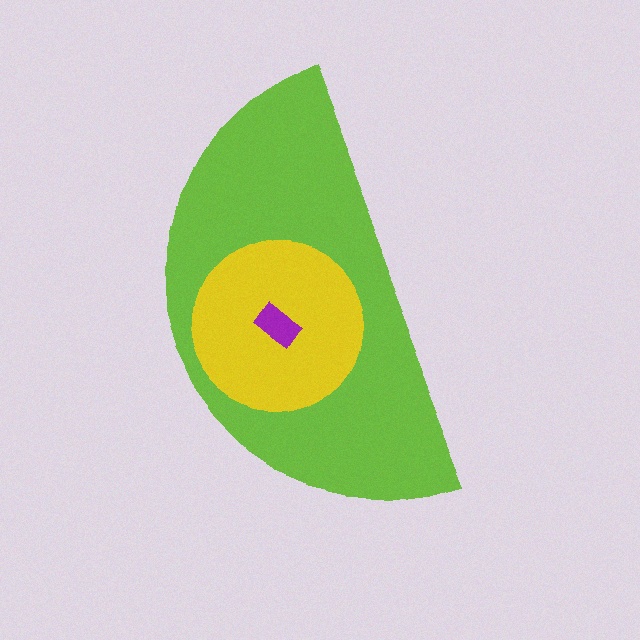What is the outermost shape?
The lime semicircle.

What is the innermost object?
The purple rectangle.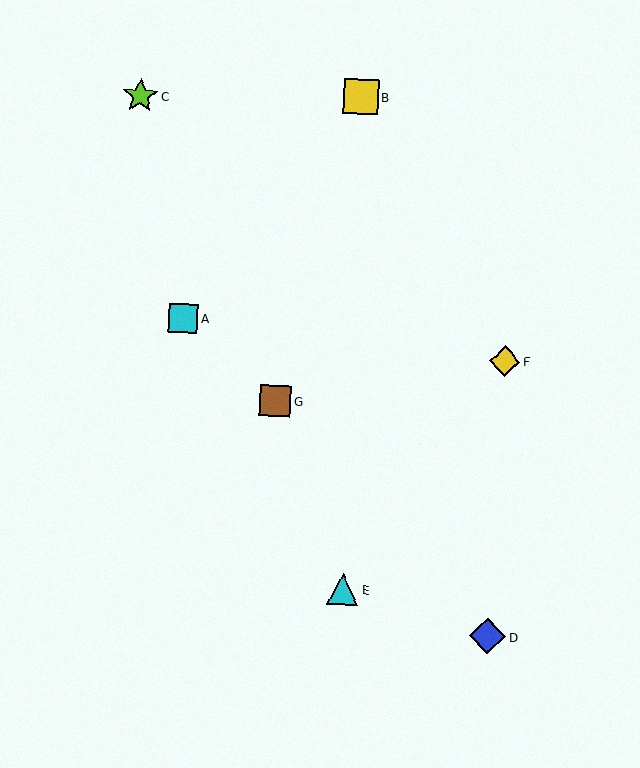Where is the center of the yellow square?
The center of the yellow square is at (361, 96).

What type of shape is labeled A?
Shape A is a cyan square.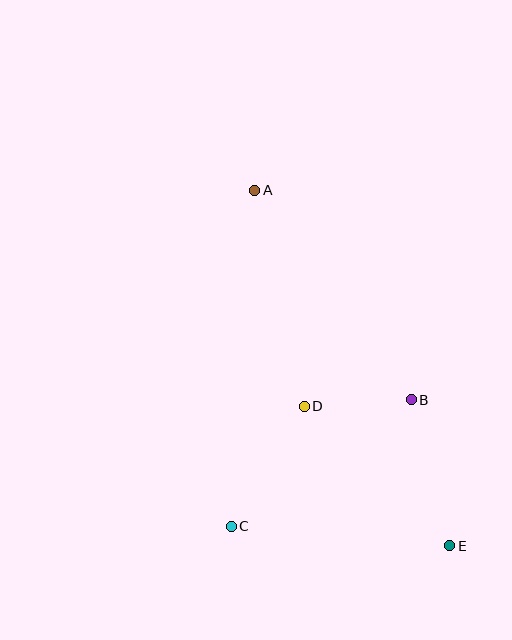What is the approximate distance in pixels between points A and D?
The distance between A and D is approximately 222 pixels.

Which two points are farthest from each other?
Points A and E are farthest from each other.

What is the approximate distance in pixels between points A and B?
The distance between A and B is approximately 261 pixels.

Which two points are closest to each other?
Points B and D are closest to each other.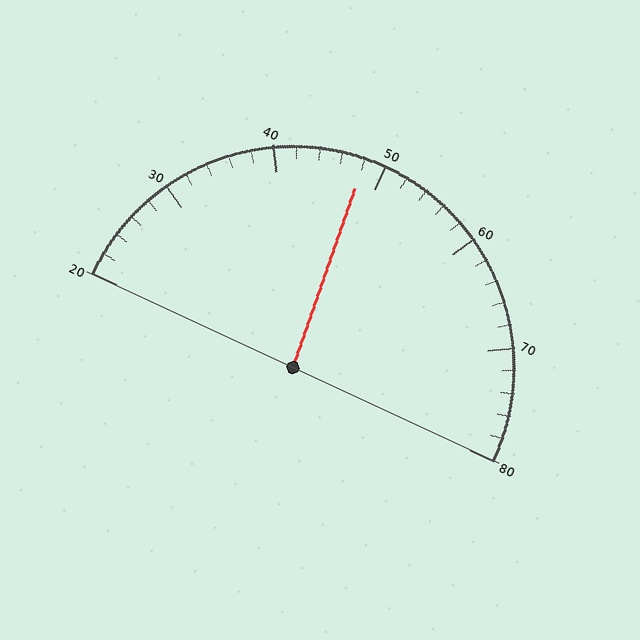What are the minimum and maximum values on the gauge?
The gauge ranges from 20 to 80.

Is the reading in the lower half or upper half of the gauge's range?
The reading is in the lower half of the range (20 to 80).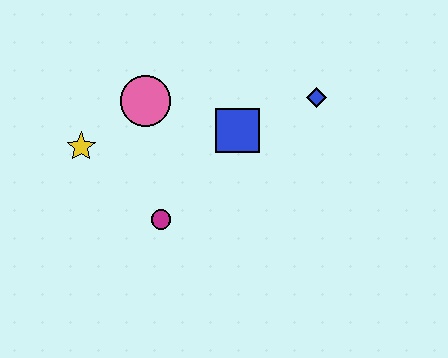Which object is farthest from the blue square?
The yellow star is farthest from the blue square.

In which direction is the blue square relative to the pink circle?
The blue square is to the right of the pink circle.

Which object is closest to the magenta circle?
The yellow star is closest to the magenta circle.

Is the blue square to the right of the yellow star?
Yes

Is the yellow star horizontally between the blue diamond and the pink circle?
No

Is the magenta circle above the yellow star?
No